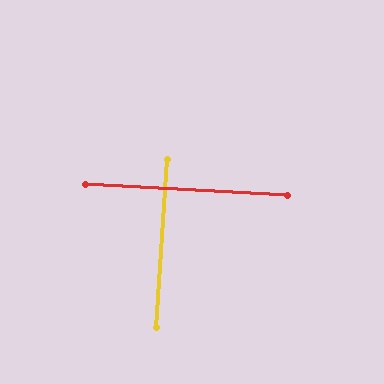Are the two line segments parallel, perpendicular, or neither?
Perpendicular — they meet at approximately 89°.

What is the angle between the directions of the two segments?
Approximately 89 degrees.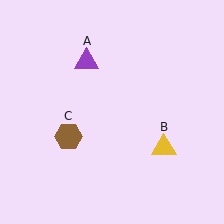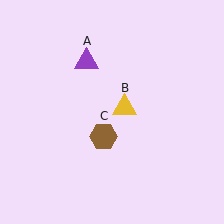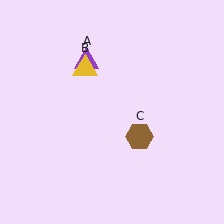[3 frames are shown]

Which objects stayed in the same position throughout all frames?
Purple triangle (object A) remained stationary.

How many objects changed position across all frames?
2 objects changed position: yellow triangle (object B), brown hexagon (object C).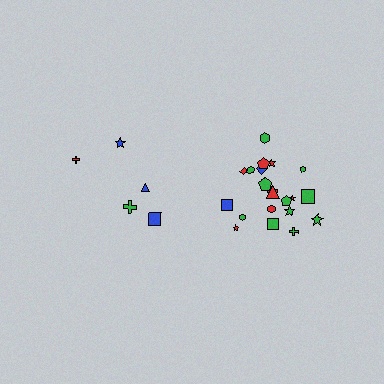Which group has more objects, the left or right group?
The right group.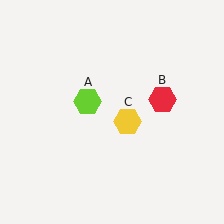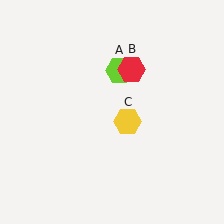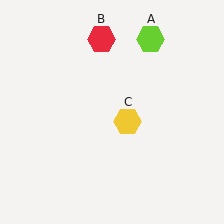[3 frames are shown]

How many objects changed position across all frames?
2 objects changed position: lime hexagon (object A), red hexagon (object B).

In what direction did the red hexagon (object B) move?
The red hexagon (object B) moved up and to the left.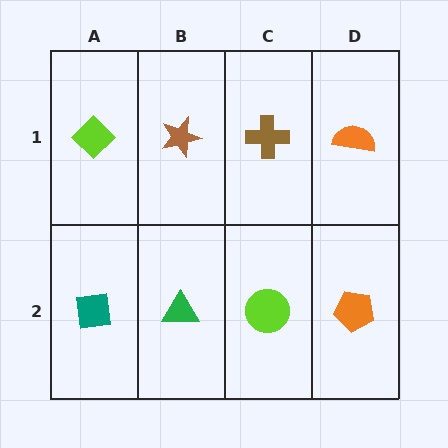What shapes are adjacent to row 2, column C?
A brown cross (row 1, column C), a green triangle (row 2, column B), an orange pentagon (row 2, column D).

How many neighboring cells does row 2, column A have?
2.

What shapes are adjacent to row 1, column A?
A teal square (row 2, column A), a brown star (row 1, column B).